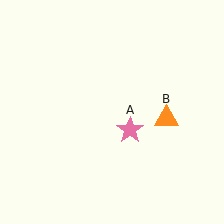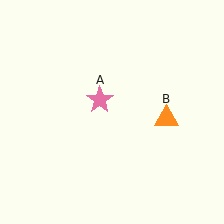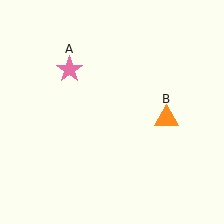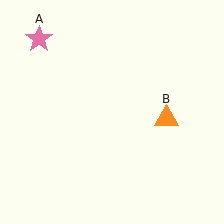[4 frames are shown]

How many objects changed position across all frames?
1 object changed position: pink star (object A).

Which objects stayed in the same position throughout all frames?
Orange triangle (object B) remained stationary.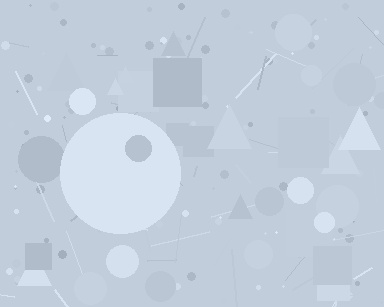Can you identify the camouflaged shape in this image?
The camouflaged shape is a circle.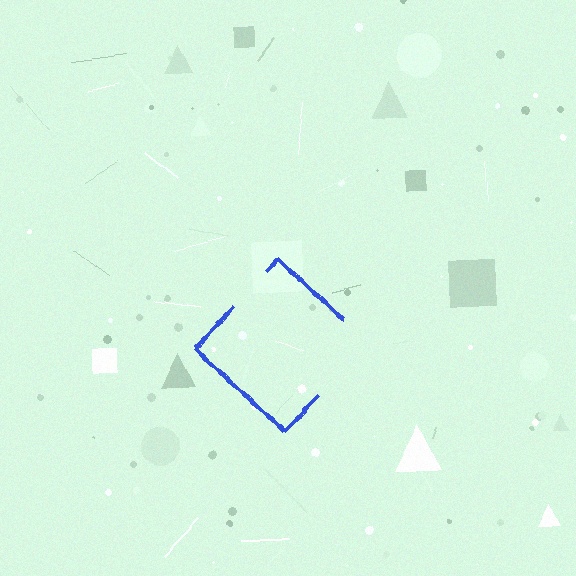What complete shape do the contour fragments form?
The contour fragments form a diamond.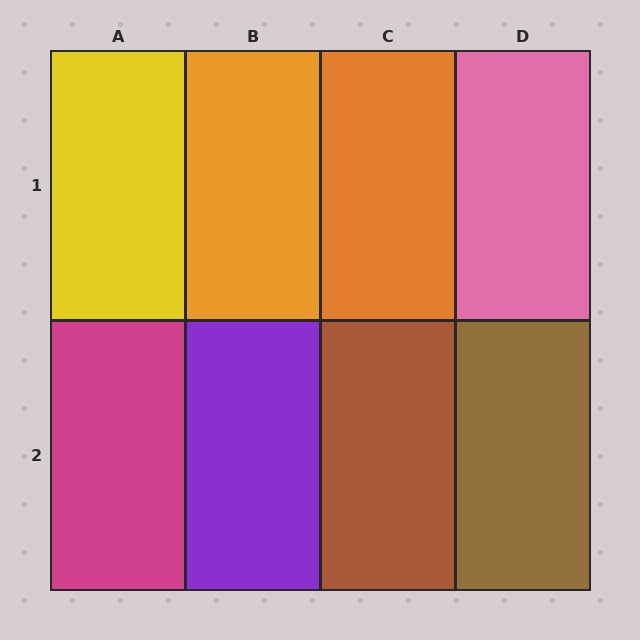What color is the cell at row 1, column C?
Orange.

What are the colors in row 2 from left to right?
Magenta, purple, brown, brown.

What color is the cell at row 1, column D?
Pink.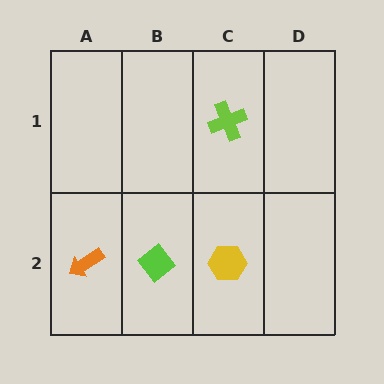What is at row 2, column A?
An orange arrow.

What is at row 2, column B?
A lime diamond.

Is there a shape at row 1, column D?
No, that cell is empty.